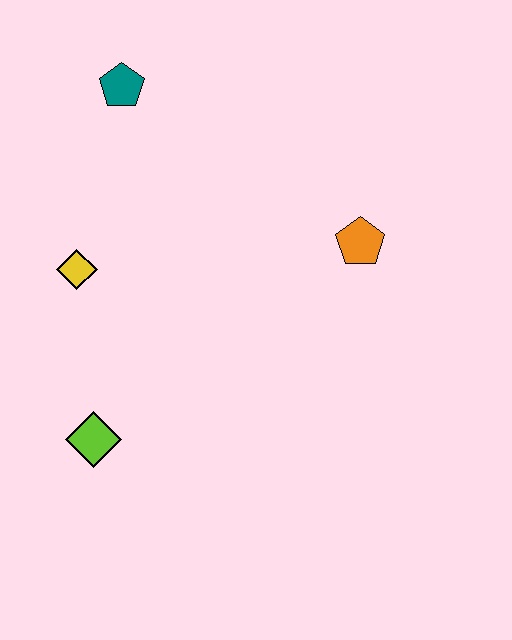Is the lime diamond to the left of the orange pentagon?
Yes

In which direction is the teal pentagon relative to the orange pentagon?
The teal pentagon is to the left of the orange pentagon.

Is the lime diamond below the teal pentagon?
Yes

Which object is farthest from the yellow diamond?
The orange pentagon is farthest from the yellow diamond.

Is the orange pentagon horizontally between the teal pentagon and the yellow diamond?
No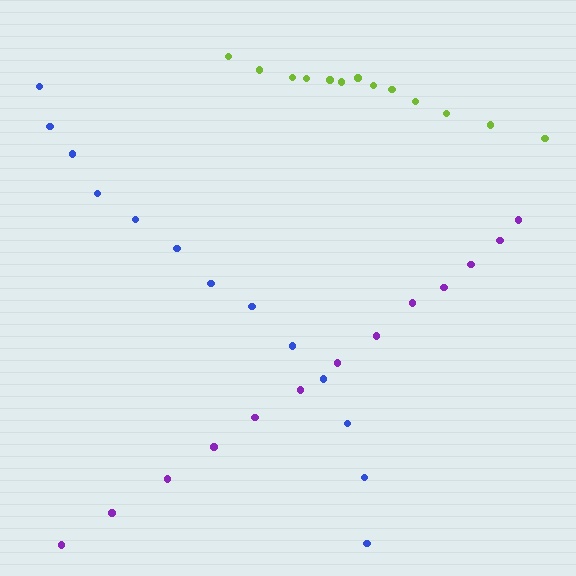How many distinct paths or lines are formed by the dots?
There are 3 distinct paths.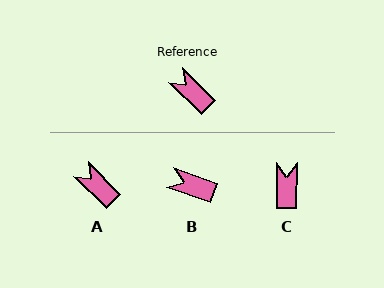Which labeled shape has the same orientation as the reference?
A.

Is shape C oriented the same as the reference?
No, it is off by about 45 degrees.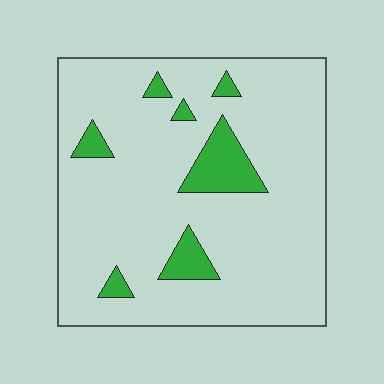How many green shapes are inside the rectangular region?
7.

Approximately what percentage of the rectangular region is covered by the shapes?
Approximately 10%.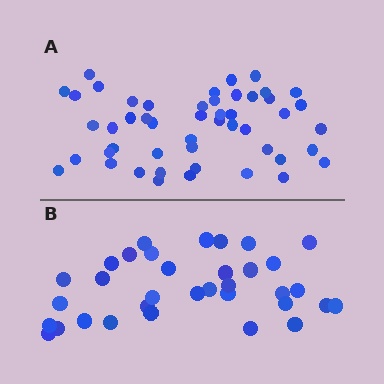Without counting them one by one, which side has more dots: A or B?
Region A (the top region) has more dots.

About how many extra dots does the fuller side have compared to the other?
Region A has approximately 15 more dots than region B.